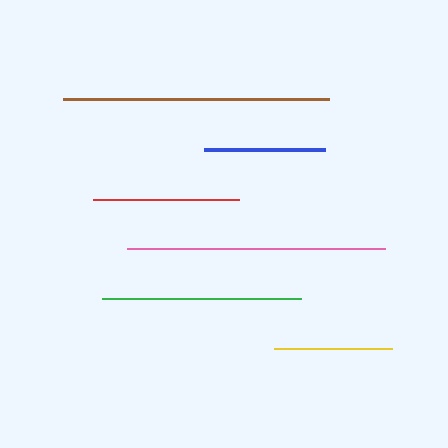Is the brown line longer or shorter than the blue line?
The brown line is longer than the blue line.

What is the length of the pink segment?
The pink segment is approximately 258 pixels long.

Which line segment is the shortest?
The yellow line is the shortest at approximately 118 pixels.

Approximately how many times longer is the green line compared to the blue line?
The green line is approximately 1.6 times the length of the blue line.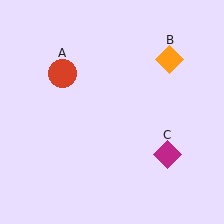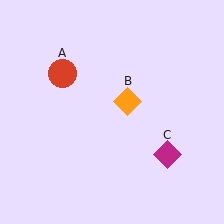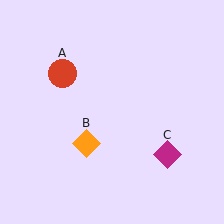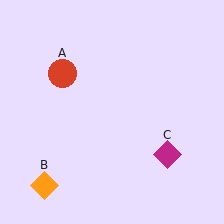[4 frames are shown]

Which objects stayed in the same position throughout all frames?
Red circle (object A) and magenta diamond (object C) remained stationary.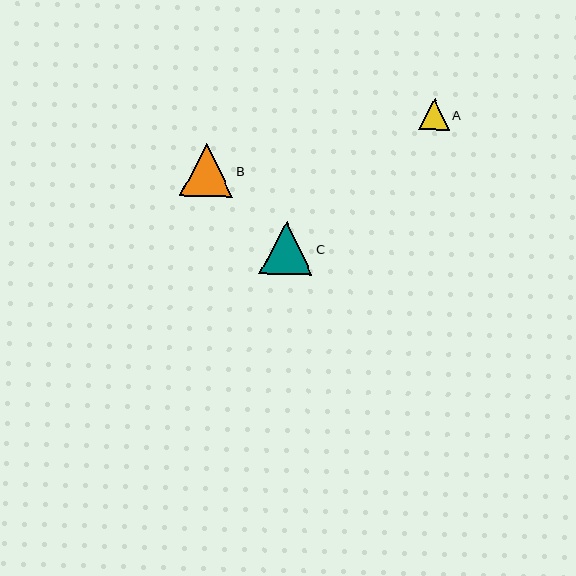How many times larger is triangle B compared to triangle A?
Triangle B is approximately 1.7 times the size of triangle A.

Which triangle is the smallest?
Triangle A is the smallest with a size of approximately 31 pixels.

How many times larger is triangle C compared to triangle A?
Triangle C is approximately 1.7 times the size of triangle A.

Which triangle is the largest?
Triangle C is the largest with a size of approximately 53 pixels.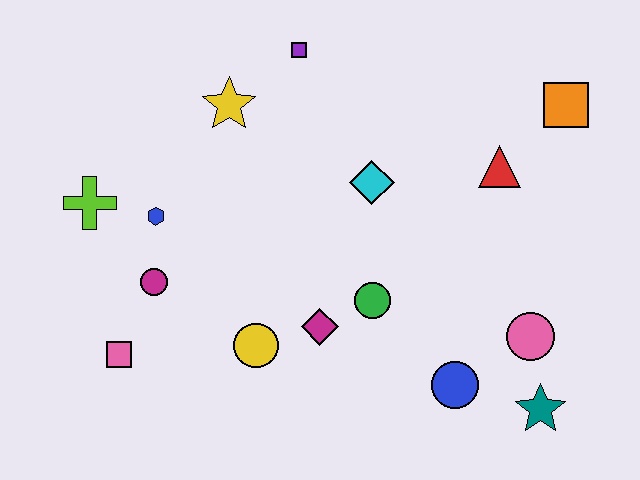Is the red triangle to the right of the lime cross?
Yes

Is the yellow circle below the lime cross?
Yes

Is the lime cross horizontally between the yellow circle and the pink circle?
No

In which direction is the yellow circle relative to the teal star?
The yellow circle is to the left of the teal star.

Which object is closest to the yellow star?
The purple square is closest to the yellow star.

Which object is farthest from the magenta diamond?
The orange square is farthest from the magenta diamond.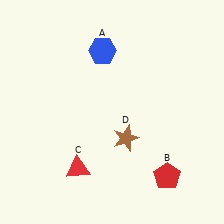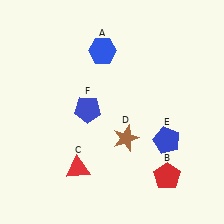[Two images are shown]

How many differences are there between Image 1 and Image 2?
There are 2 differences between the two images.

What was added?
A blue pentagon (E), a blue pentagon (F) were added in Image 2.